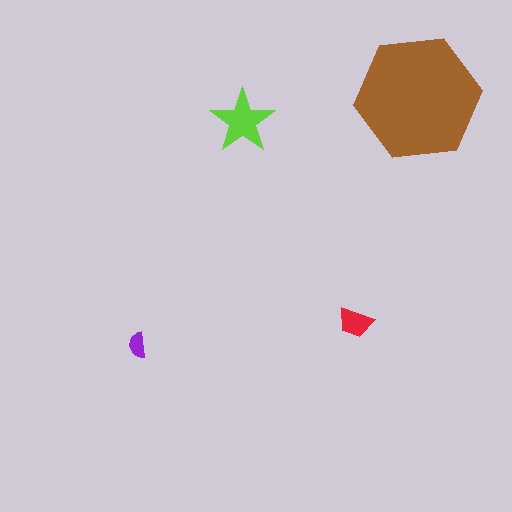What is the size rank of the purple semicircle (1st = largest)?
4th.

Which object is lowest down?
The purple semicircle is bottommost.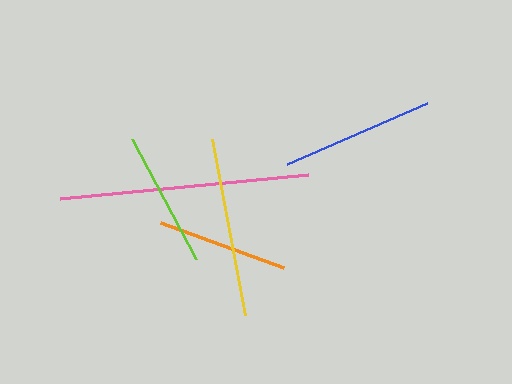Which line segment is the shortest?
The orange line is the shortest at approximately 131 pixels.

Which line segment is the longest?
The pink line is the longest at approximately 249 pixels.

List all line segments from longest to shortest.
From longest to shortest: pink, yellow, blue, lime, orange.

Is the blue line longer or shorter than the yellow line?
The yellow line is longer than the blue line.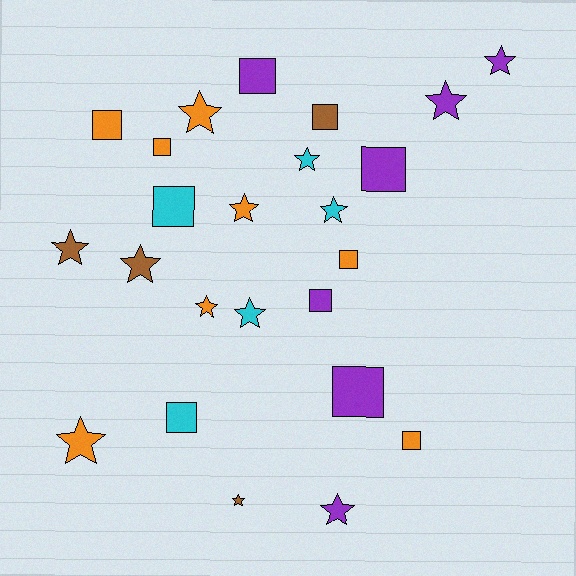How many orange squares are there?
There are 4 orange squares.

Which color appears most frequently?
Orange, with 8 objects.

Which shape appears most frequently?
Star, with 13 objects.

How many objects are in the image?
There are 24 objects.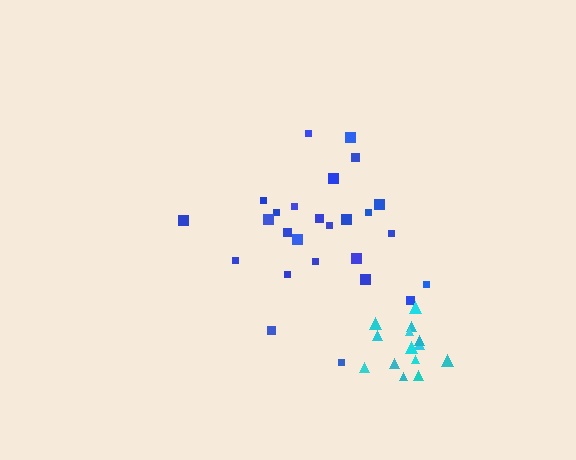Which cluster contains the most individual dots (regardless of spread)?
Blue (26).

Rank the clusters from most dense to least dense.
cyan, blue.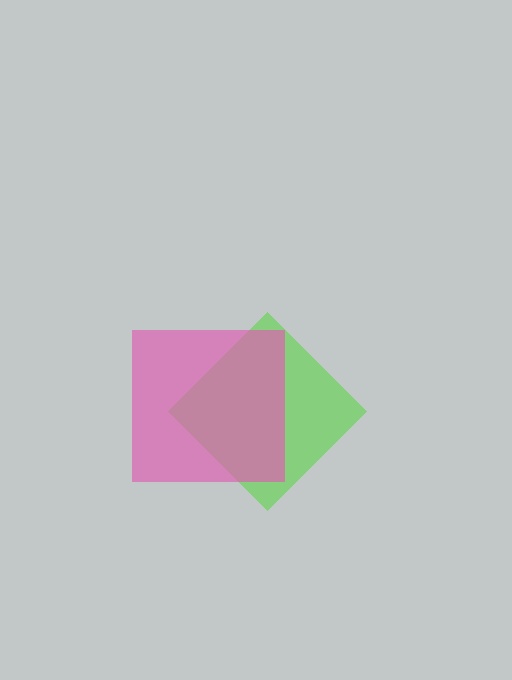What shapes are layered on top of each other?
The layered shapes are: a lime diamond, a pink square.